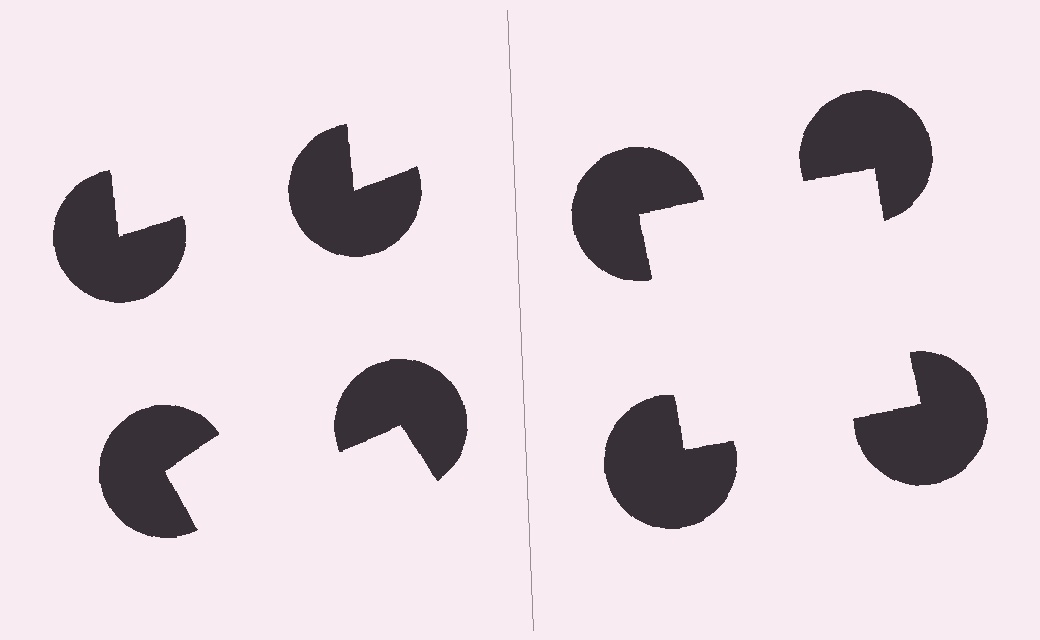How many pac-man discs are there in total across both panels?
8 — 4 on each side.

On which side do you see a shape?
An illusory square appears on the right side. On the left side the wedge cuts are rotated, so no coherent shape forms.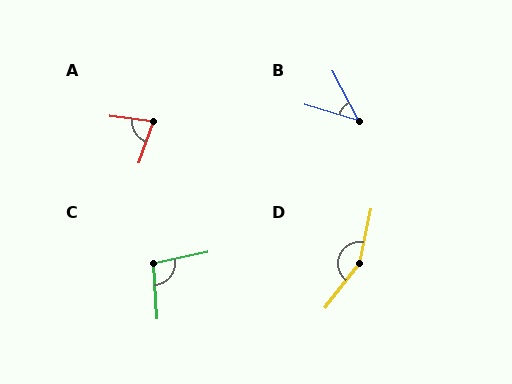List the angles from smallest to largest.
B (45°), A (78°), C (99°), D (154°).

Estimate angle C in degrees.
Approximately 99 degrees.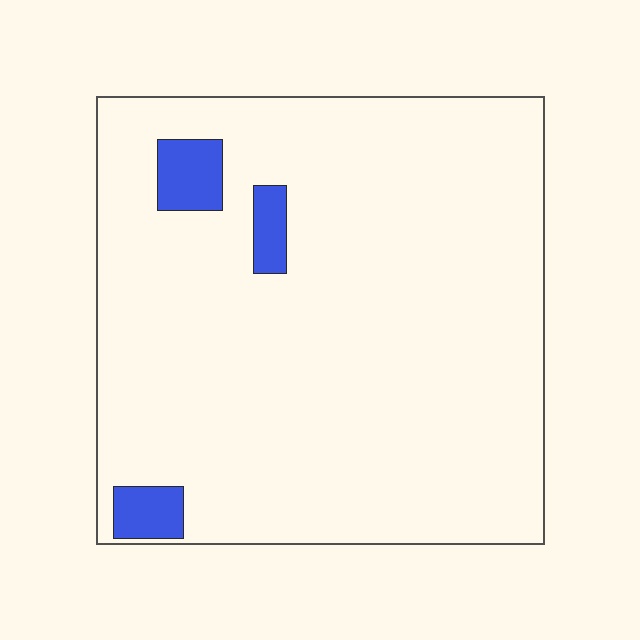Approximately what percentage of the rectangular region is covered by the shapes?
Approximately 5%.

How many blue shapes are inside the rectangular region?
3.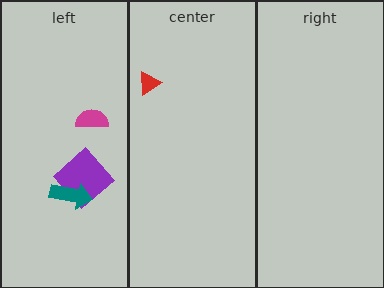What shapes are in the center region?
The red triangle.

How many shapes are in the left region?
3.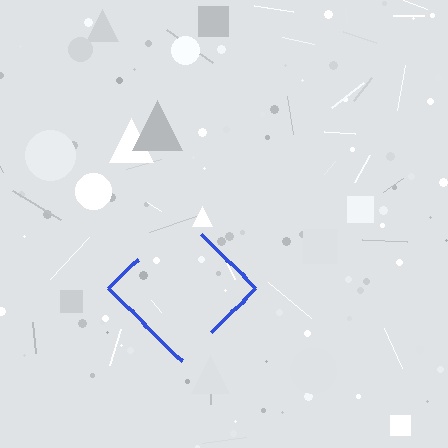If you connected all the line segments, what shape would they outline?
They would outline a diamond.